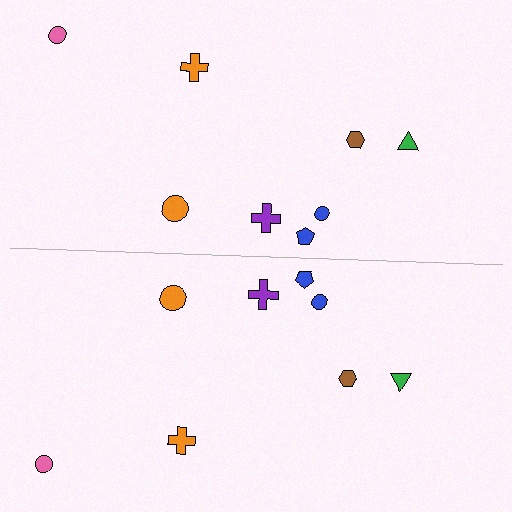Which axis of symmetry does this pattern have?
The pattern has a horizontal axis of symmetry running through the center of the image.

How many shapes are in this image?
There are 16 shapes in this image.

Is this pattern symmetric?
Yes, this pattern has bilateral (reflection) symmetry.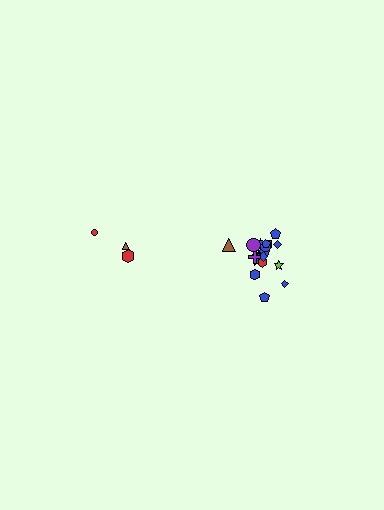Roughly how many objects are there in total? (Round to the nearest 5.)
Roughly 20 objects in total.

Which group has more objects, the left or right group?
The right group.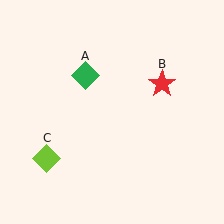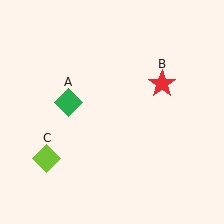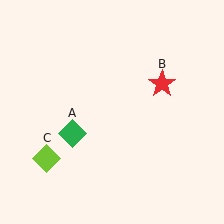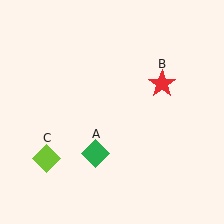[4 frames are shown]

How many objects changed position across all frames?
1 object changed position: green diamond (object A).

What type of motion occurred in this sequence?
The green diamond (object A) rotated counterclockwise around the center of the scene.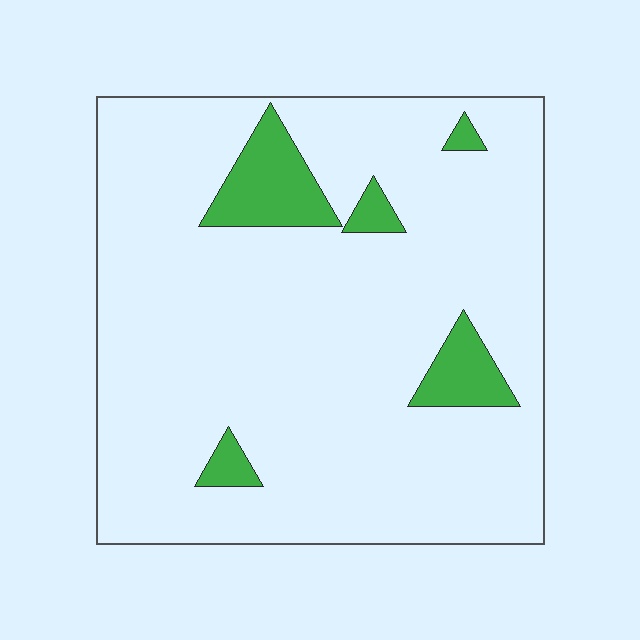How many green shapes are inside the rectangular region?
5.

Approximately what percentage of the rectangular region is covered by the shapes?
Approximately 10%.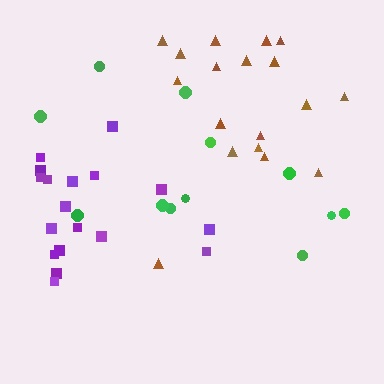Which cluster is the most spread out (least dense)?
Green.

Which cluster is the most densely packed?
Purple.